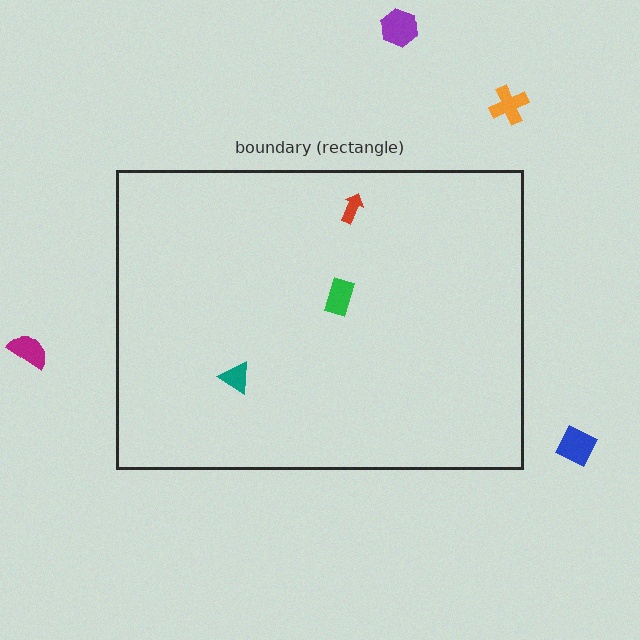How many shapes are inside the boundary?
3 inside, 4 outside.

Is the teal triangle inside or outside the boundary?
Inside.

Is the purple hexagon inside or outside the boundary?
Outside.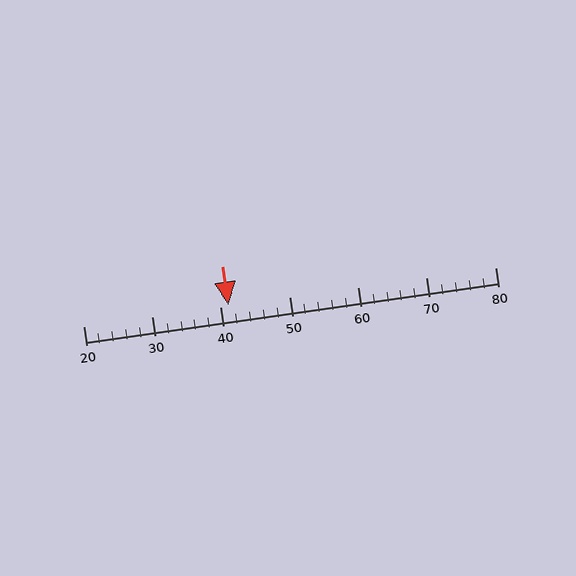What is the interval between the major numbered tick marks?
The major tick marks are spaced 10 units apart.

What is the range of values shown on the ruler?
The ruler shows values from 20 to 80.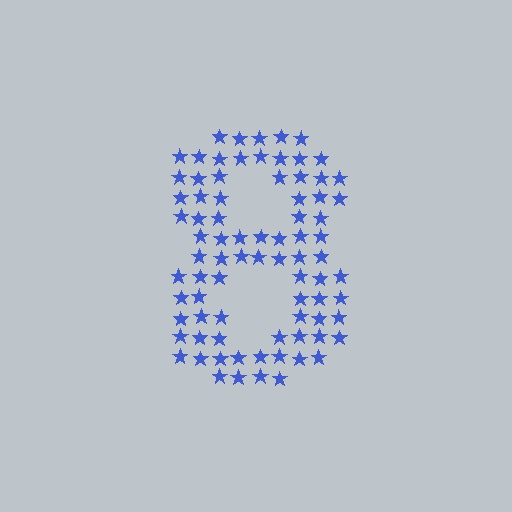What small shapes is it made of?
It is made of small stars.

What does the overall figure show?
The overall figure shows the digit 8.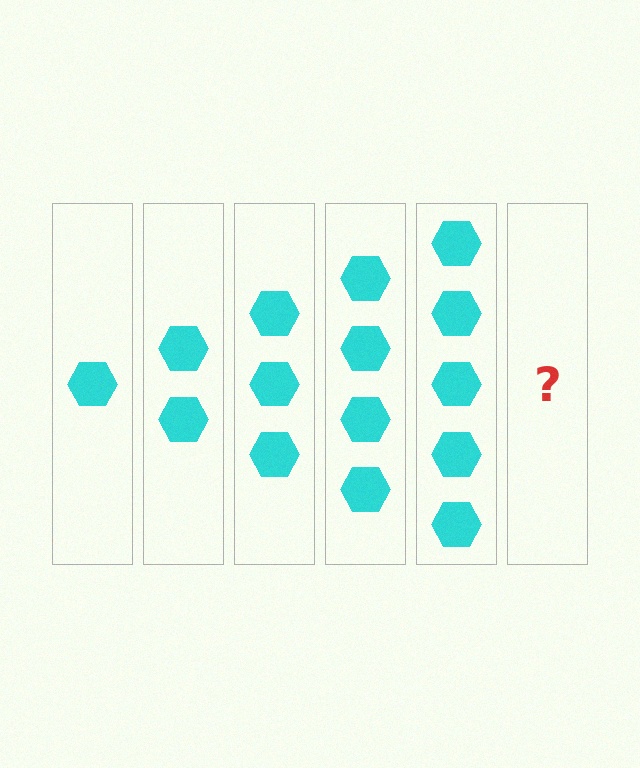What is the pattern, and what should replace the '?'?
The pattern is that each step adds one more hexagon. The '?' should be 6 hexagons.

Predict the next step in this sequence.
The next step is 6 hexagons.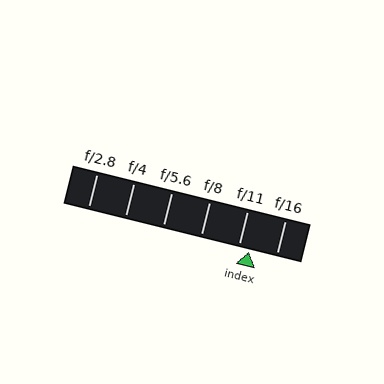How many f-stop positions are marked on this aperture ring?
There are 6 f-stop positions marked.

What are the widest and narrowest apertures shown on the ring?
The widest aperture shown is f/2.8 and the narrowest is f/16.